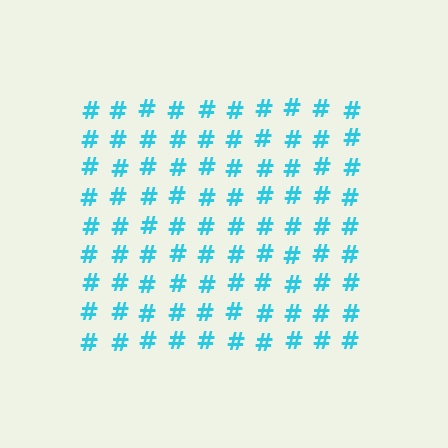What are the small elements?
The small elements are hash symbols.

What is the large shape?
The large shape is a square.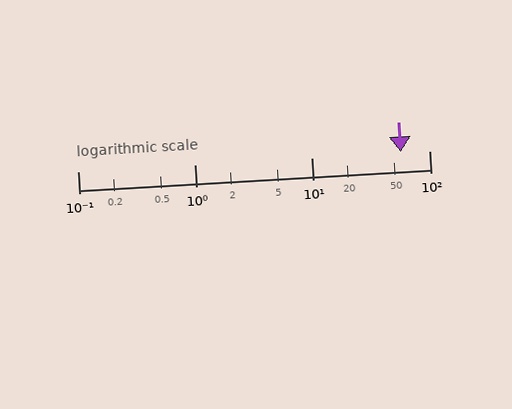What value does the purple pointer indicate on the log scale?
The pointer indicates approximately 57.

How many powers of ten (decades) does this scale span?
The scale spans 3 decades, from 0.1 to 100.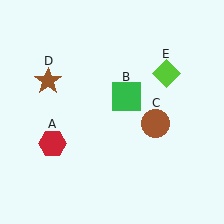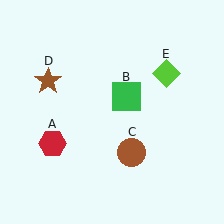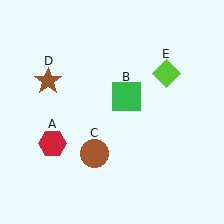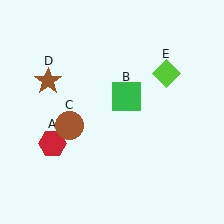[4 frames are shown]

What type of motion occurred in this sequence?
The brown circle (object C) rotated clockwise around the center of the scene.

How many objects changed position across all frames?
1 object changed position: brown circle (object C).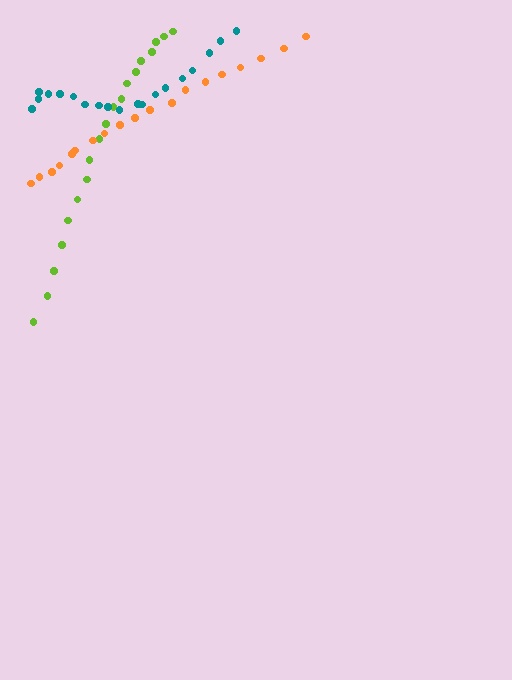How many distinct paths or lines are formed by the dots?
There are 3 distinct paths.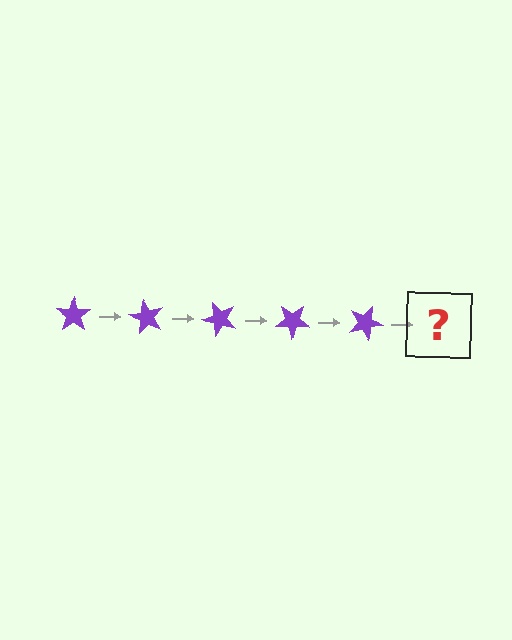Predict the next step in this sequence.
The next step is a purple star rotated 300 degrees.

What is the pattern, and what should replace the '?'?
The pattern is that the star rotates 60 degrees each step. The '?' should be a purple star rotated 300 degrees.